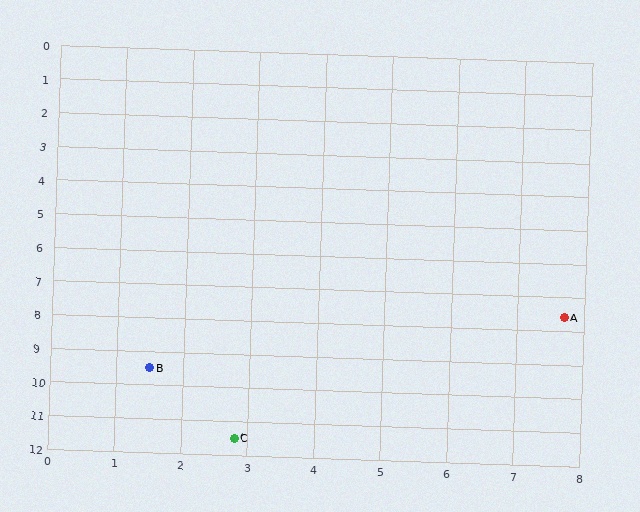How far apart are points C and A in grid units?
Points C and A are about 6.3 grid units apart.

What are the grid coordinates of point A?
Point A is at approximately (7.7, 7.6).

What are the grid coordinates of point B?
Point B is at approximately (1.5, 9.5).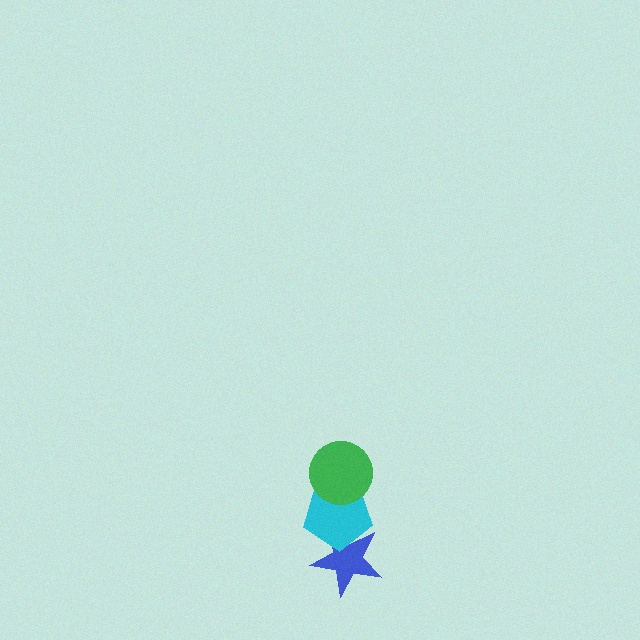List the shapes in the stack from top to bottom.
From top to bottom: the green circle, the cyan pentagon, the blue star.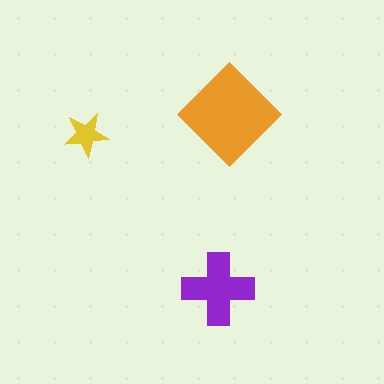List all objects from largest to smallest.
The orange diamond, the purple cross, the yellow star.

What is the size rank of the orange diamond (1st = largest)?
1st.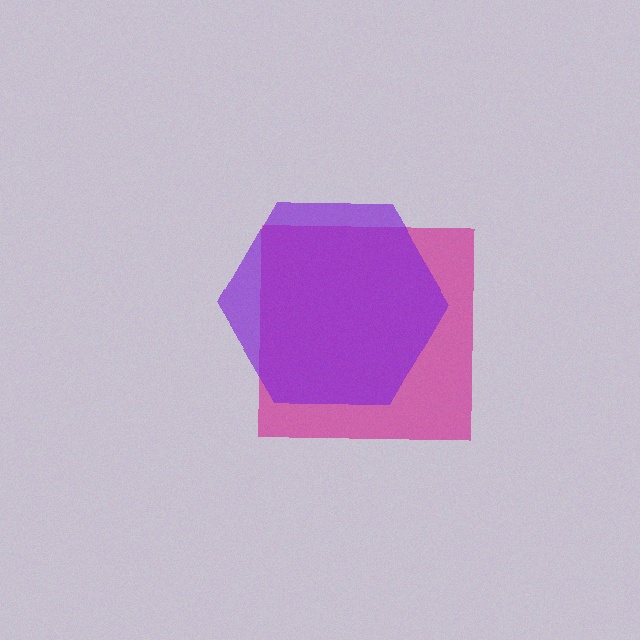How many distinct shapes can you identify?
There are 2 distinct shapes: a magenta square, a purple hexagon.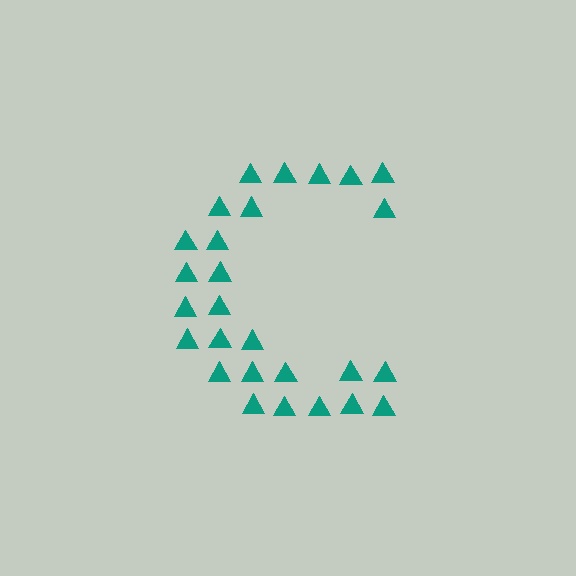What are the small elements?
The small elements are triangles.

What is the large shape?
The large shape is the letter C.